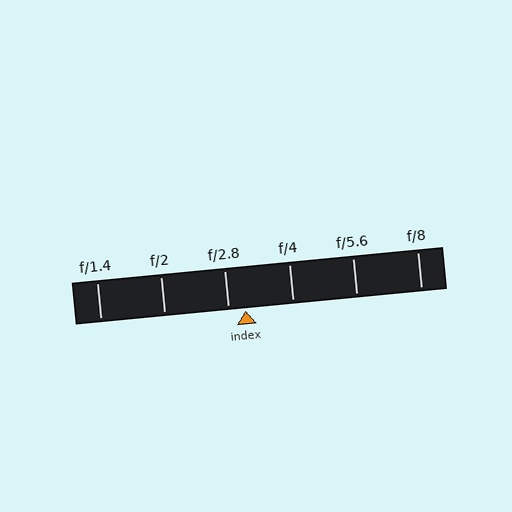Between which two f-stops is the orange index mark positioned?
The index mark is between f/2.8 and f/4.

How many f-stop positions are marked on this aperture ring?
There are 6 f-stop positions marked.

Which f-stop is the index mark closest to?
The index mark is closest to f/2.8.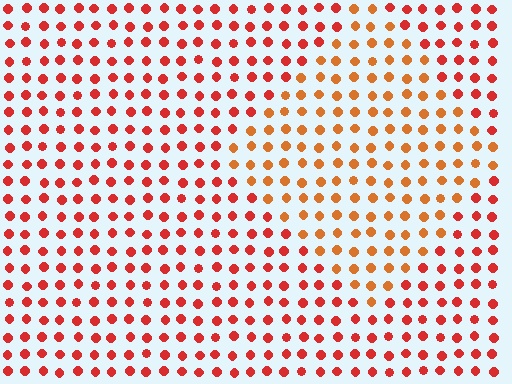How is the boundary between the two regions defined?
The boundary is defined purely by a slight shift in hue (about 26 degrees). Spacing, size, and orientation are identical on both sides.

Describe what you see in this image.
The image is filled with small red elements in a uniform arrangement. A diamond-shaped region is visible where the elements are tinted to a slightly different hue, forming a subtle color boundary.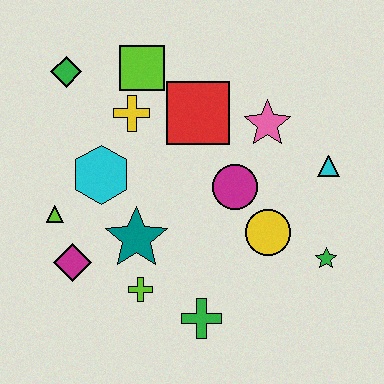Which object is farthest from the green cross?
The green diamond is farthest from the green cross.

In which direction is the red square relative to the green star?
The red square is above the green star.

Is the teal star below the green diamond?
Yes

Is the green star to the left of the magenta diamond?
No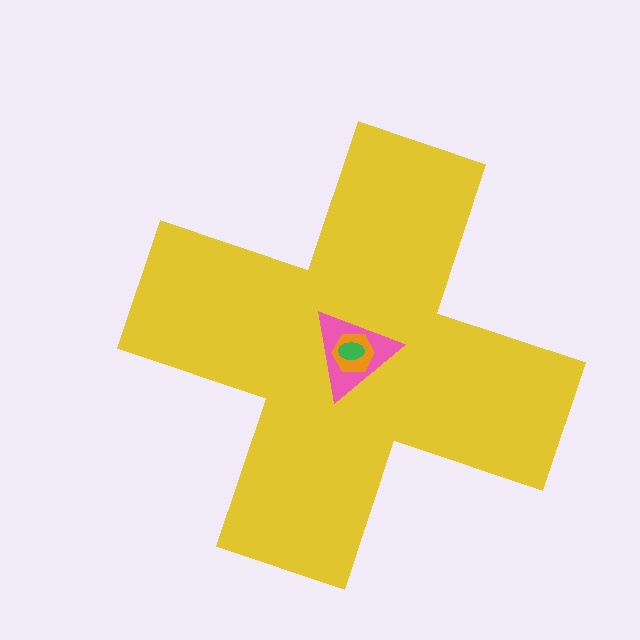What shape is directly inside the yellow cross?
The pink triangle.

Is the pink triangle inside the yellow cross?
Yes.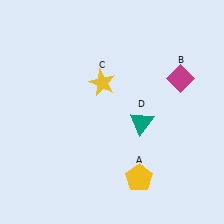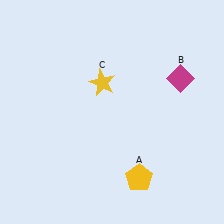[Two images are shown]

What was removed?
The teal triangle (D) was removed in Image 2.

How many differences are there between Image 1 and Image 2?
There is 1 difference between the two images.